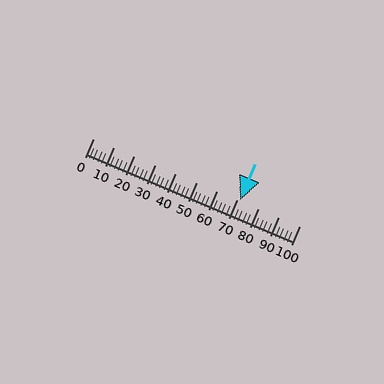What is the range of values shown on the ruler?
The ruler shows values from 0 to 100.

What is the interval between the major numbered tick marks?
The major tick marks are spaced 10 units apart.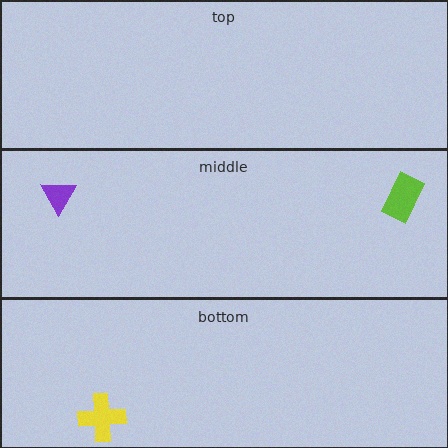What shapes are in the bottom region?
The yellow cross.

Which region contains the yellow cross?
The bottom region.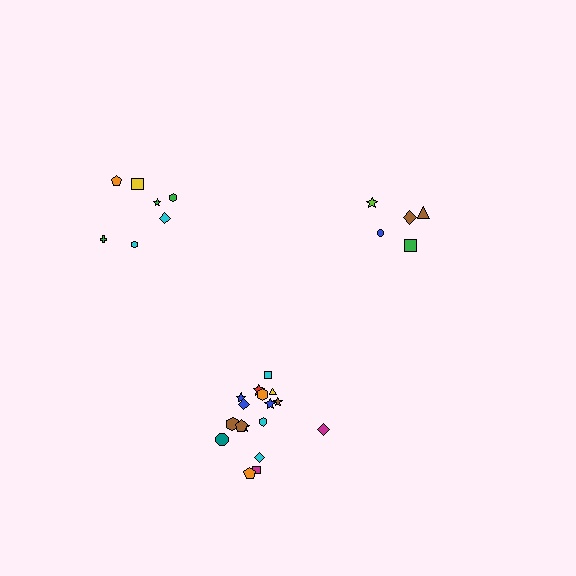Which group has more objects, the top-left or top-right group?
The top-left group.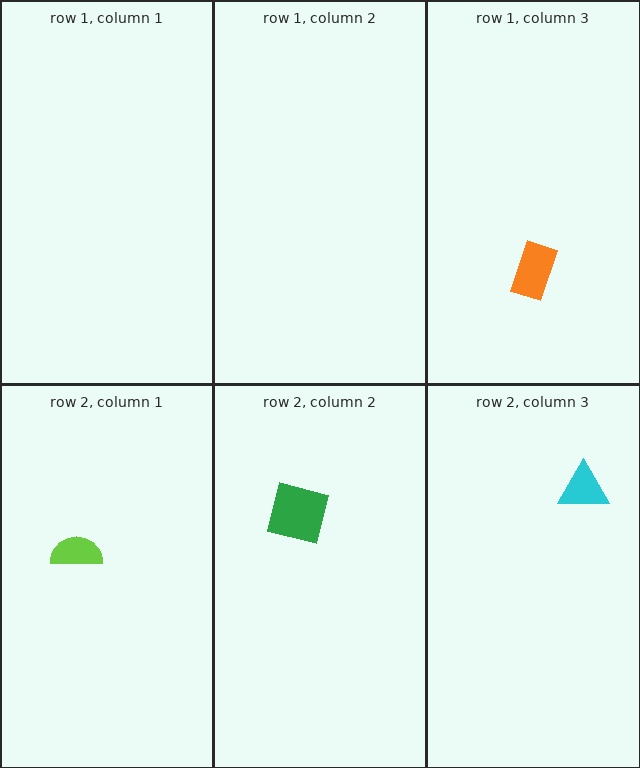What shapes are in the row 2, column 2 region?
The green square.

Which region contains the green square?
The row 2, column 2 region.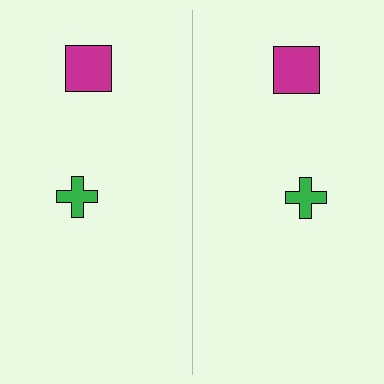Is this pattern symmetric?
Yes, this pattern has bilateral (reflection) symmetry.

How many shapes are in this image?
There are 4 shapes in this image.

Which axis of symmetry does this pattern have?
The pattern has a vertical axis of symmetry running through the center of the image.